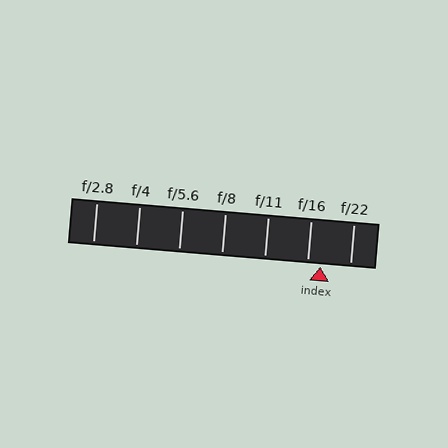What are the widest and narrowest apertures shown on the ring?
The widest aperture shown is f/2.8 and the narrowest is f/22.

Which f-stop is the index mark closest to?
The index mark is closest to f/16.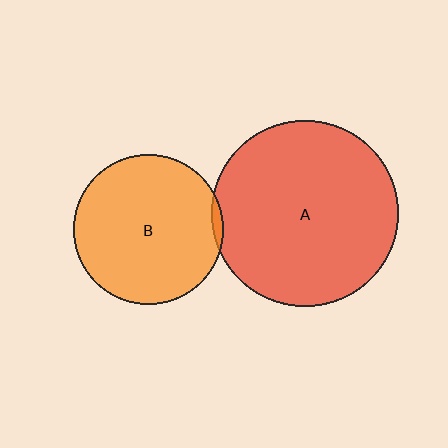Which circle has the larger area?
Circle A (red).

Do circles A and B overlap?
Yes.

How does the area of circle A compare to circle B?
Approximately 1.5 times.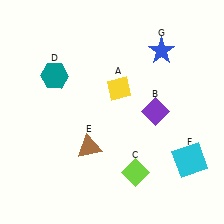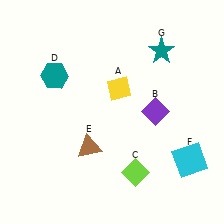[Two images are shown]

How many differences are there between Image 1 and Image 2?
There is 1 difference between the two images.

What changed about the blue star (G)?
In Image 1, G is blue. In Image 2, it changed to teal.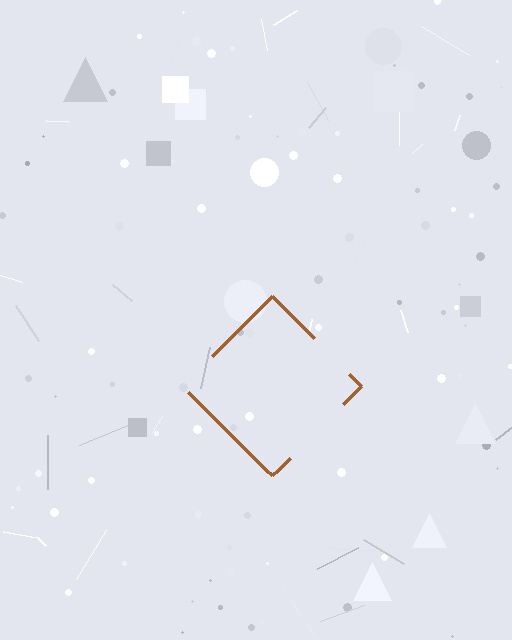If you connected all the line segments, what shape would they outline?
They would outline a diamond.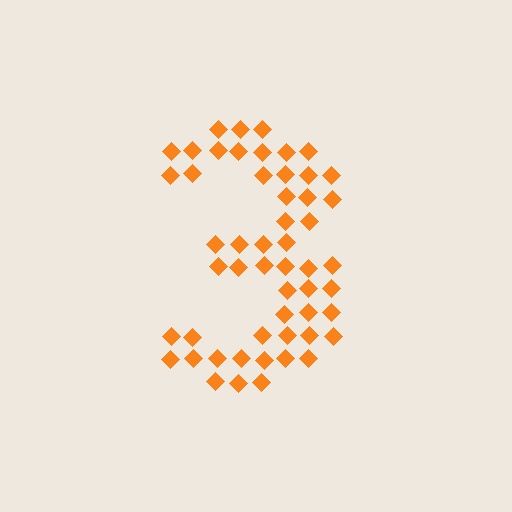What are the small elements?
The small elements are diamonds.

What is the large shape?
The large shape is the digit 3.